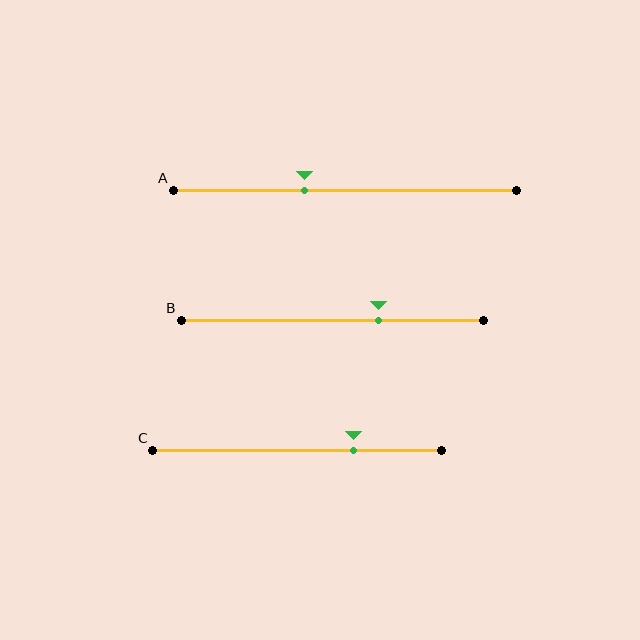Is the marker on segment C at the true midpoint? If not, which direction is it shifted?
No, the marker on segment C is shifted to the right by about 20% of the segment length.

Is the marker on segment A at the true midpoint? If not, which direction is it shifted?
No, the marker on segment A is shifted to the left by about 12% of the segment length.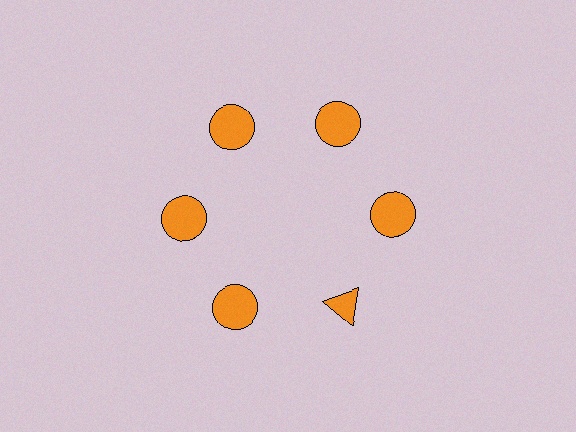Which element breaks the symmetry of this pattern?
The orange triangle at roughly the 5 o'clock position breaks the symmetry. All other shapes are orange circles.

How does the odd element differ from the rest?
It has a different shape: triangle instead of circle.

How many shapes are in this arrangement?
There are 6 shapes arranged in a ring pattern.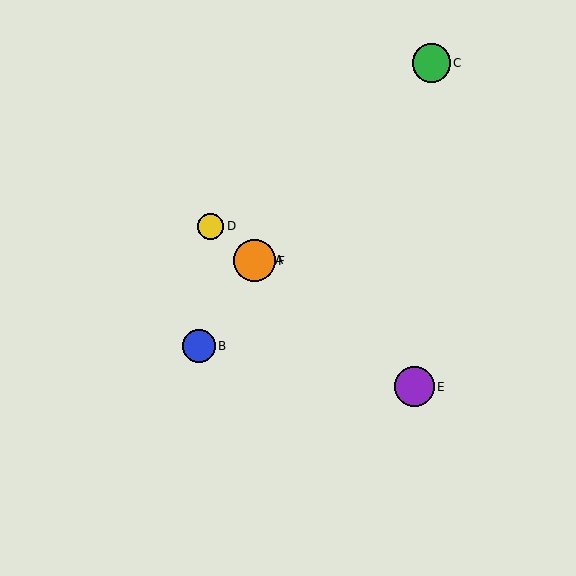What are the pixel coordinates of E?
Object E is at (414, 387).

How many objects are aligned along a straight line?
4 objects (A, D, E, F) are aligned along a straight line.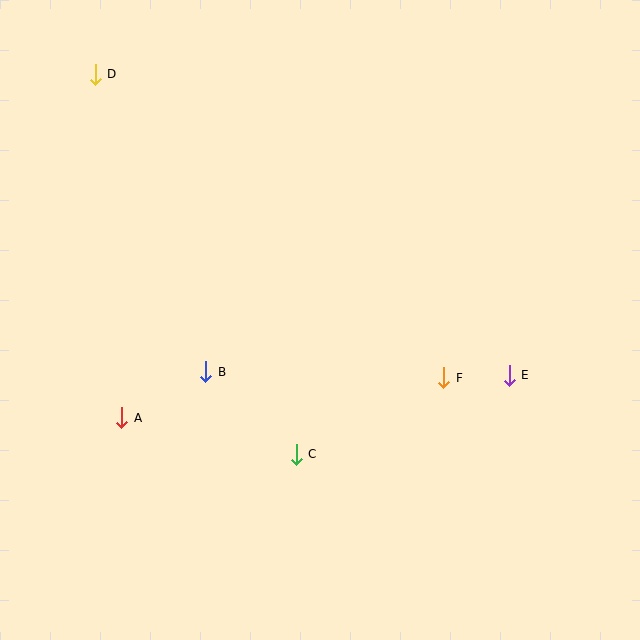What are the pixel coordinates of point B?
Point B is at (206, 372).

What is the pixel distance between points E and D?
The distance between E and D is 512 pixels.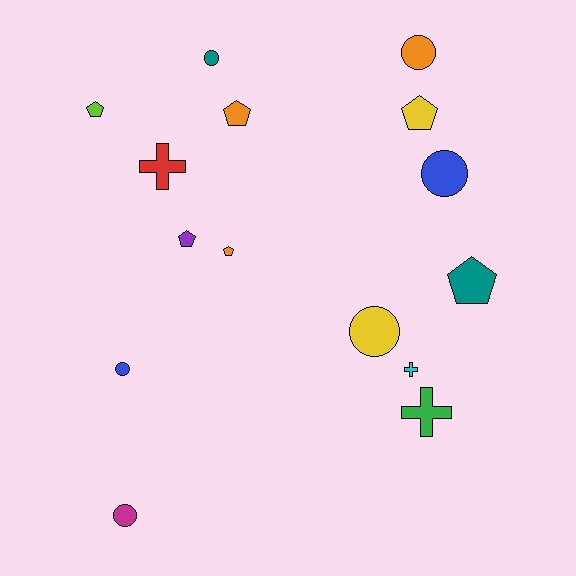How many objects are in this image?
There are 15 objects.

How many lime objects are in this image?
There is 1 lime object.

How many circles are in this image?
There are 6 circles.